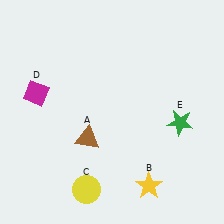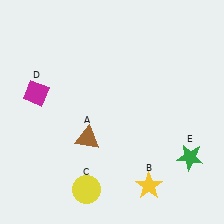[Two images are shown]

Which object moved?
The green star (E) moved down.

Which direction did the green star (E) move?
The green star (E) moved down.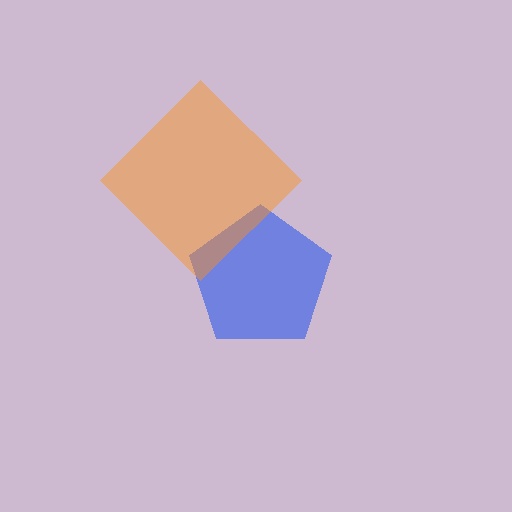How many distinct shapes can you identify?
There are 2 distinct shapes: a blue pentagon, an orange diamond.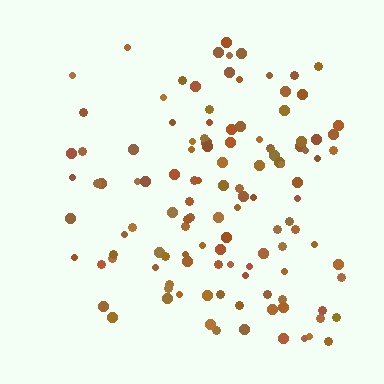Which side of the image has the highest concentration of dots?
The right.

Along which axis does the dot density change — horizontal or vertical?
Horizontal.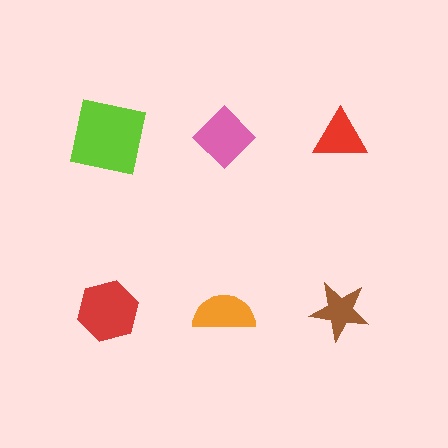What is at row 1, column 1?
A lime square.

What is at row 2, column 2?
An orange semicircle.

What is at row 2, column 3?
A brown star.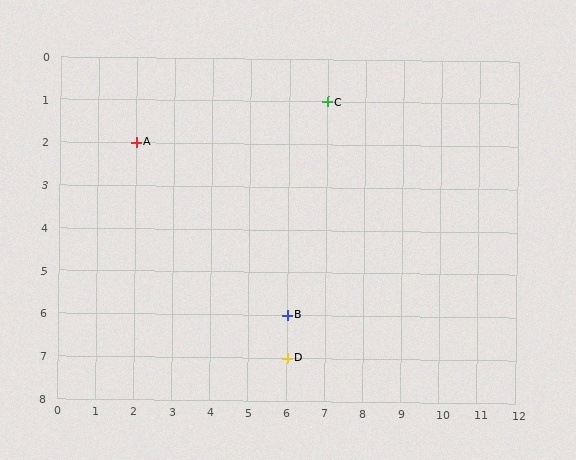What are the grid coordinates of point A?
Point A is at grid coordinates (2, 2).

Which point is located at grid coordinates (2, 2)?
Point A is at (2, 2).